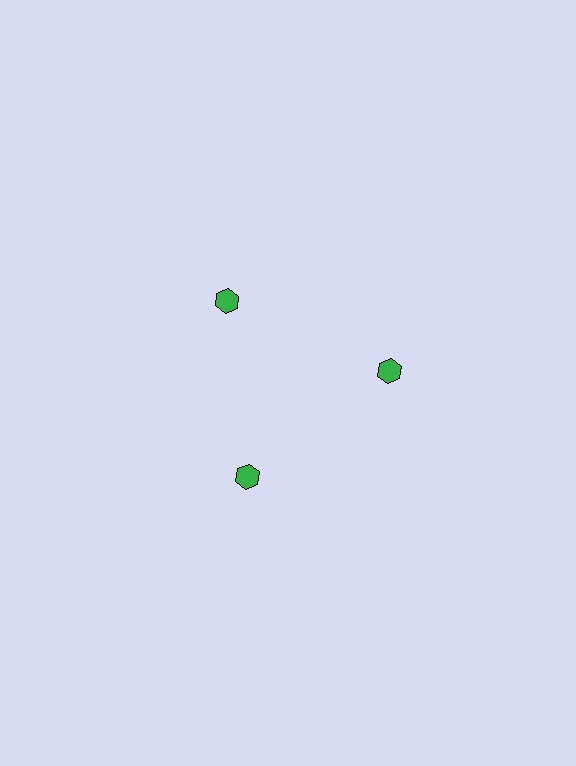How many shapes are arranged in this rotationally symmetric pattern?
There are 3 shapes, arranged in 3 groups of 1.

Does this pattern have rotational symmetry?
Yes, this pattern has 3-fold rotational symmetry. It looks the same after rotating 120 degrees around the center.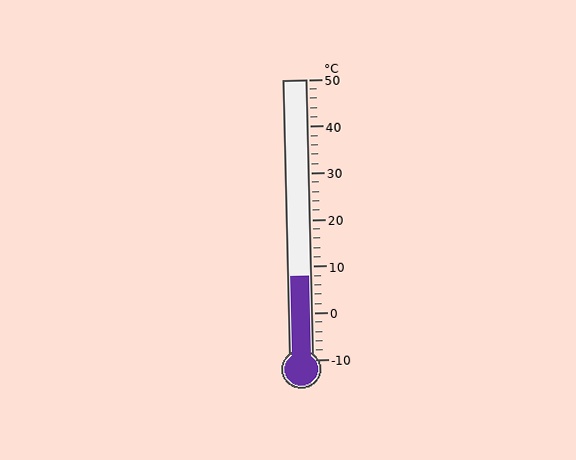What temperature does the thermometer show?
The thermometer shows approximately 8°C.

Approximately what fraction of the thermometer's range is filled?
The thermometer is filled to approximately 30% of its range.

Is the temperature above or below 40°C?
The temperature is below 40°C.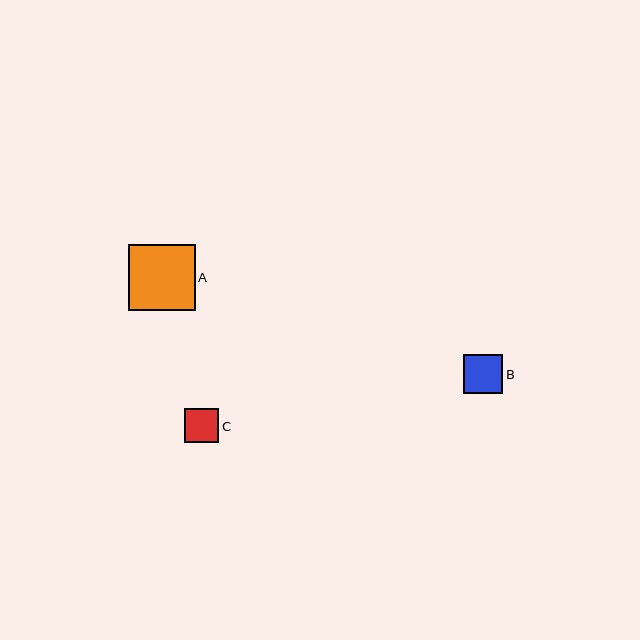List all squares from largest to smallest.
From largest to smallest: A, B, C.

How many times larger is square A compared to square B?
Square A is approximately 1.7 times the size of square B.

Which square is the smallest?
Square C is the smallest with a size of approximately 34 pixels.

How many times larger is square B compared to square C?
Square B is approximately 1.1 times the size of square C.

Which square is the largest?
Square A is the largest with a size of approximately 66 pixels.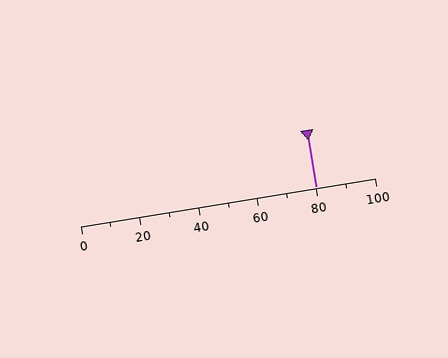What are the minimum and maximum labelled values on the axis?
The axis runs from 0 to 100.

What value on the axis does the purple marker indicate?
The marker indicates approximately 80.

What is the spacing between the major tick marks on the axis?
The major ticks are spaced 20 apart.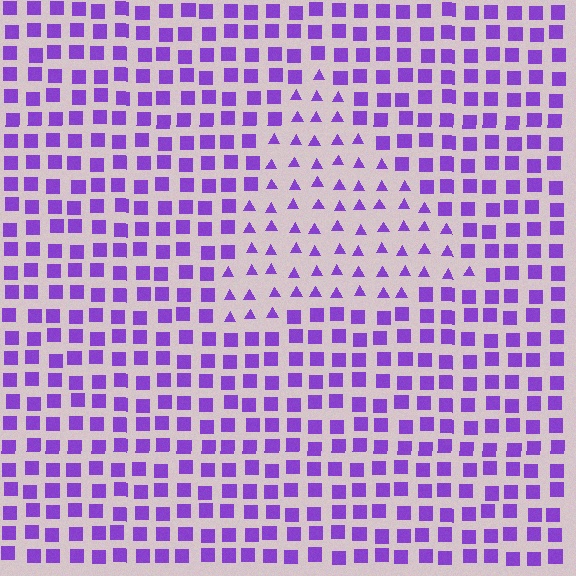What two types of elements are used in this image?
The image uses triangles inside the triangle region and squares outside it.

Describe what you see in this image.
The image is filled with small purple elements arranged in a uniform grid. A triangle-shaped region contains triangles, while the surrounding area contains squares. The boundary is defined purely by the change in element shape.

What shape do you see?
I see a triangle.